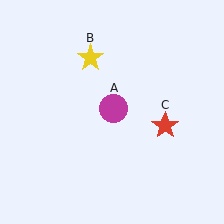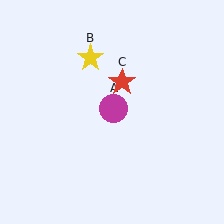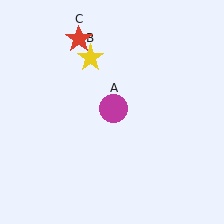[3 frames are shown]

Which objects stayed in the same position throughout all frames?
Magenta circle (object A) and yellow star (object B) remained stationary.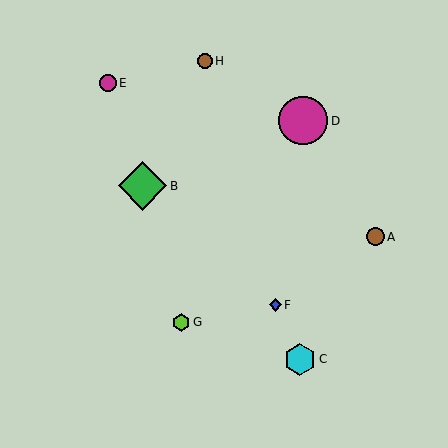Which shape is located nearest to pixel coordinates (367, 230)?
The brown circle (labeled A) at (375, 237) is nearest to that location.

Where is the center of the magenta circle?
The center of the magenta circle is at (303, 121).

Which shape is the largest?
The green diamond (labeled B) is the largest.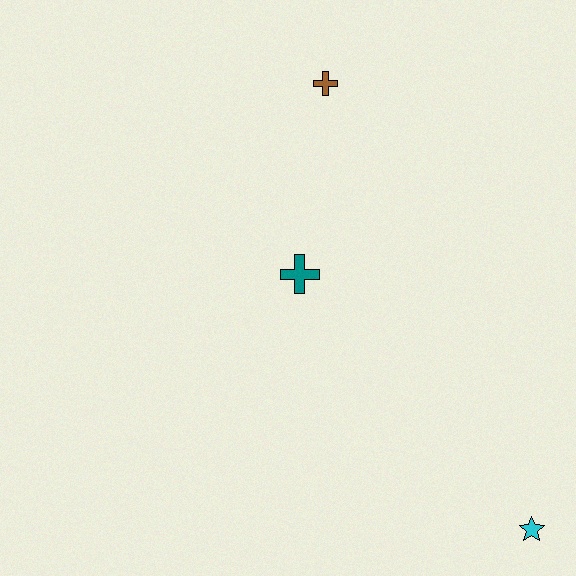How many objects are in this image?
There are 3 objects.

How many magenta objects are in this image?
There are no magenta objects.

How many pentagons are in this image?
There are no pentagons.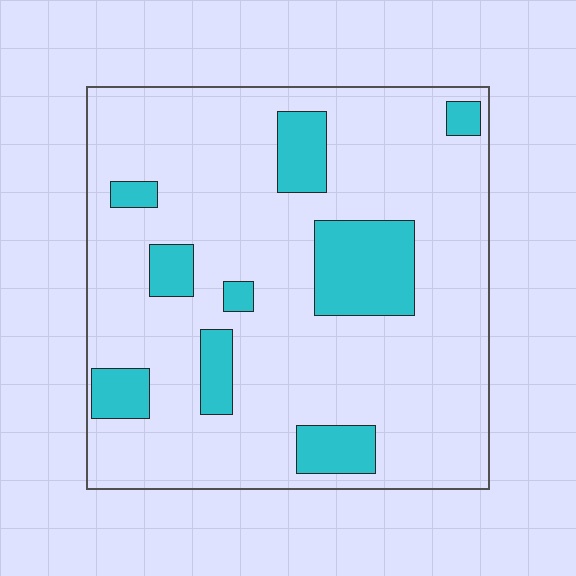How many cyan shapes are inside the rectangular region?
9.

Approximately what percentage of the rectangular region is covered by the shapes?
Approximately 20%.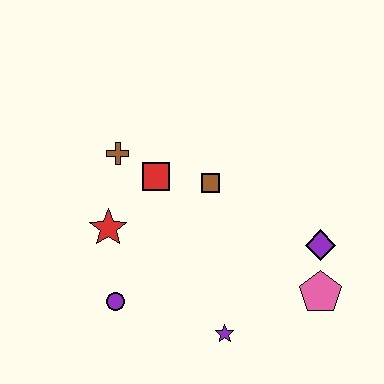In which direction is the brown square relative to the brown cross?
The brown square is to the right of the brown cross.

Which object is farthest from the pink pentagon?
The brown cross is farthest from the pink pentagon.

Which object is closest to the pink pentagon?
The purple diamond is closest to the pink pentagon.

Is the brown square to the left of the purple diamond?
Yes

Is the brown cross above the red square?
Yes